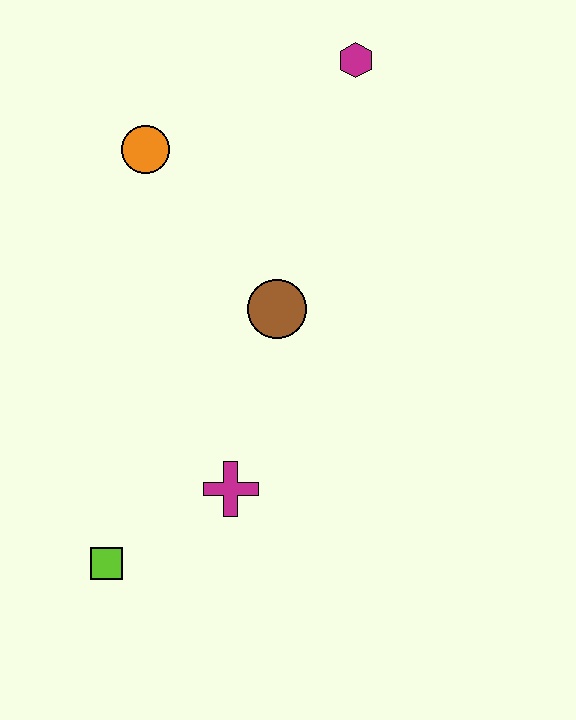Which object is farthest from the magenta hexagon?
The lime square is farthest from the magenta hexagon.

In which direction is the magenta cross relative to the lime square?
The magenta cross is to the right of the lime square.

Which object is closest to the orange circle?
The brown circle is closest to the orange circle.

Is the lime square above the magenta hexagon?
No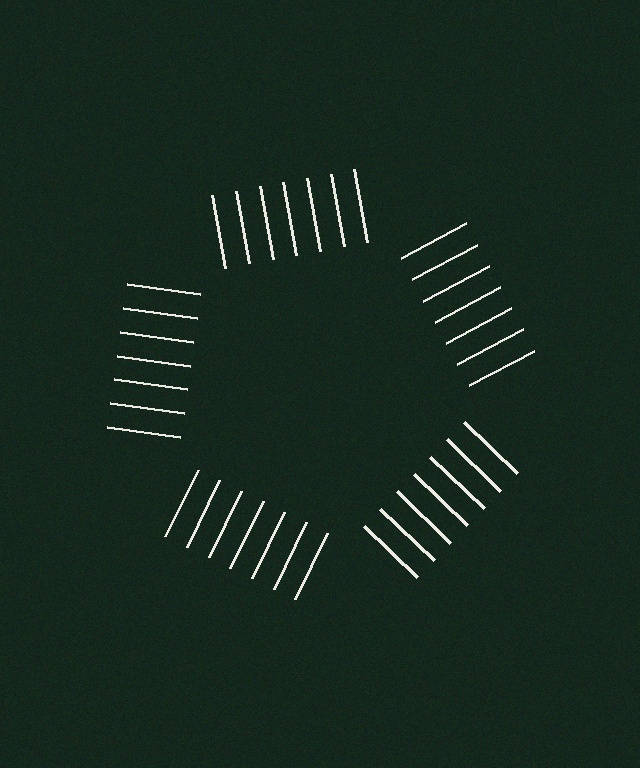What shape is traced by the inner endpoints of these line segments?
An illusory pentagon — the line segments terminate on its edges but no continuous stroke is drawn.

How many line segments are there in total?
35 — 7 along each of the 5 edges.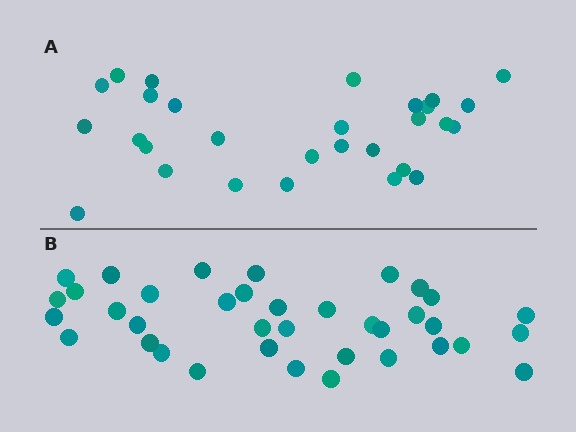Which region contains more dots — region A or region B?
Region B (the bottom region) has more dots.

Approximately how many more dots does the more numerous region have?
Region B has roughly 8 or so more dots than region A.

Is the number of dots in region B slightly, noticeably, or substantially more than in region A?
Region B has noticeably more, but not dramatically so. The ratio is roughly 1.3 to 1.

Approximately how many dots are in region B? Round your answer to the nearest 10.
About 40 dots. (The exact count is 37, which rounds to 40.)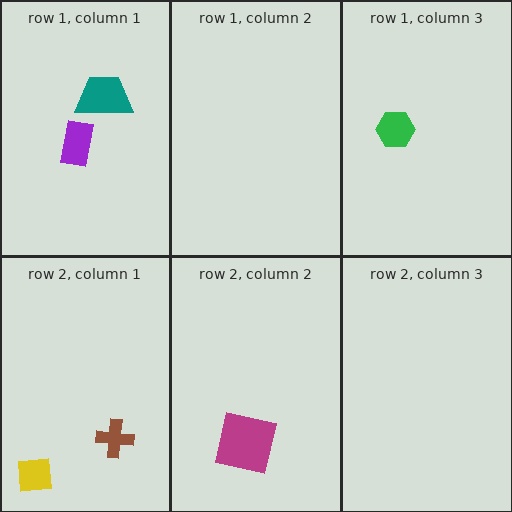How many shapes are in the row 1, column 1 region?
2.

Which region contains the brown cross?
The row 2, column 1 region.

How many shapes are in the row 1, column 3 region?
1.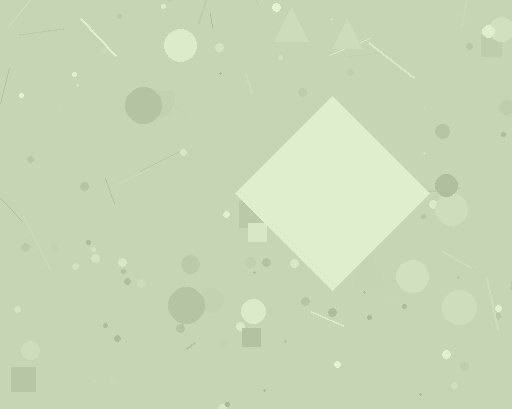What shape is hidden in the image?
A diamond is hidden in the image.